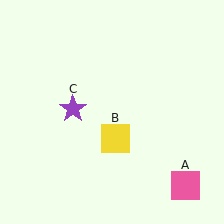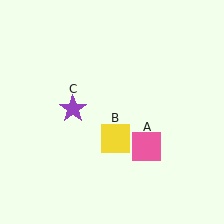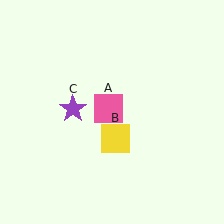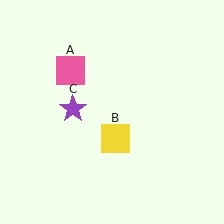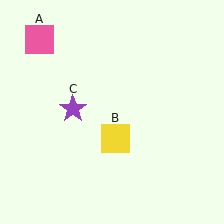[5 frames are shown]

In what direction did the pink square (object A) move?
The pink square (object A) moved up and to the left.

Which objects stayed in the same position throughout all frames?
Yellow square (object B) and purple star (object C) remained stationary.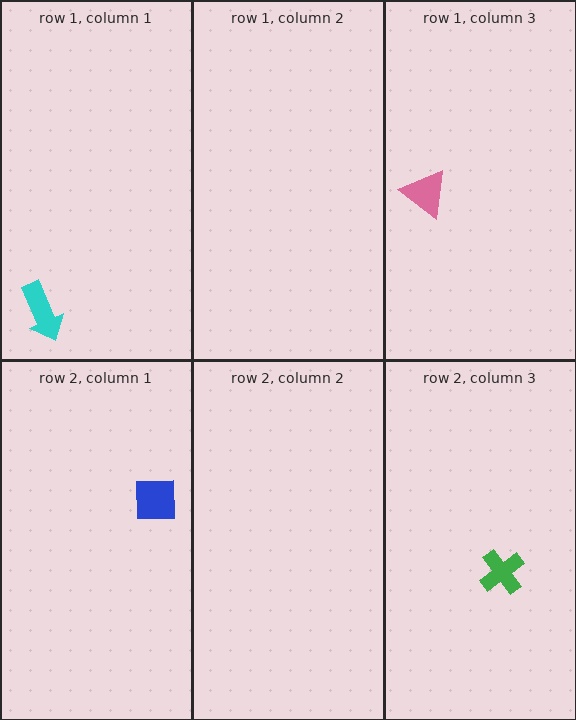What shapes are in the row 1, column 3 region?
The pink triangle.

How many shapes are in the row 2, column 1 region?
1.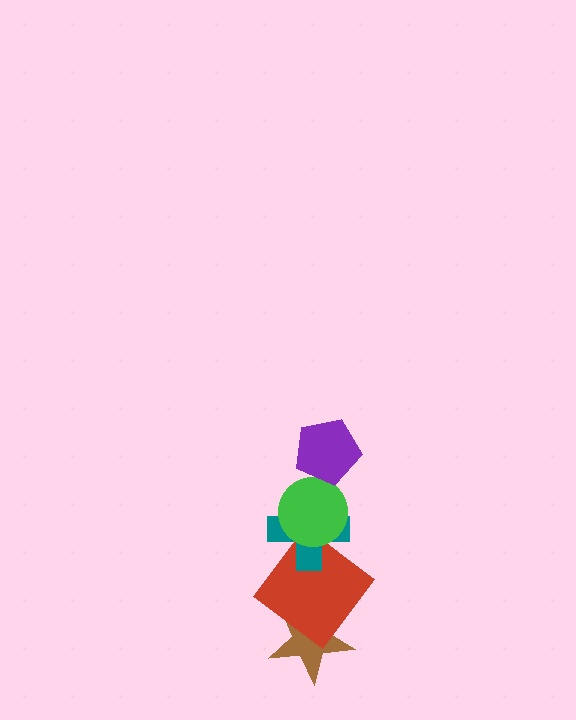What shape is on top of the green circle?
The purple pentagon is on top of the green circle.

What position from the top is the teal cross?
The teal cross is 3rd from the top.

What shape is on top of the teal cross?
The green circle is on top of the teal cross.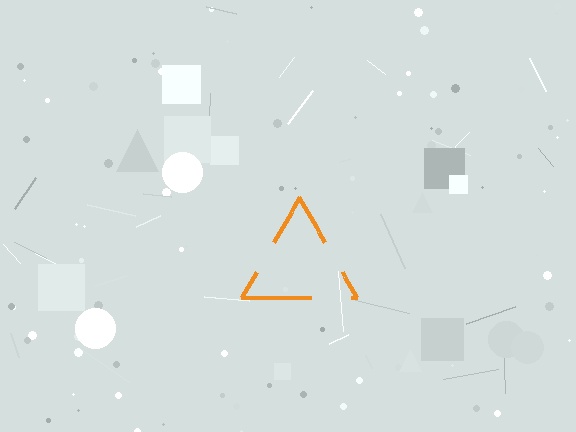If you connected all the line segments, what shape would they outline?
They would outline a triangle.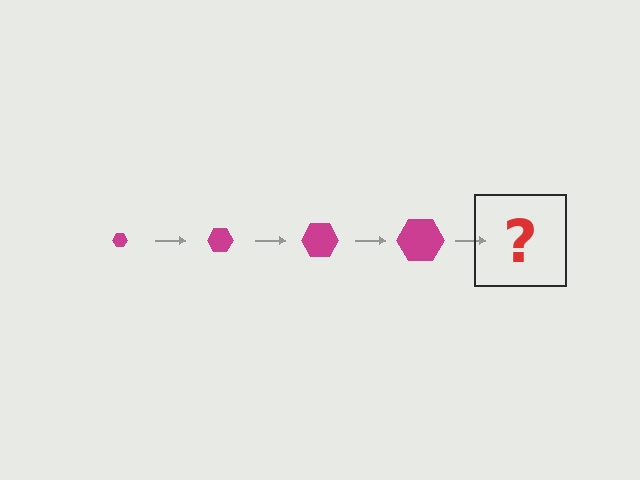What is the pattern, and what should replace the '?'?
The pattern is that the hexagon gets progressively larger each step. The '?' should be a magenta hexagon, larger than the previous one.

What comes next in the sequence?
The next element should be a magenta hexagon, larger than the previous one.